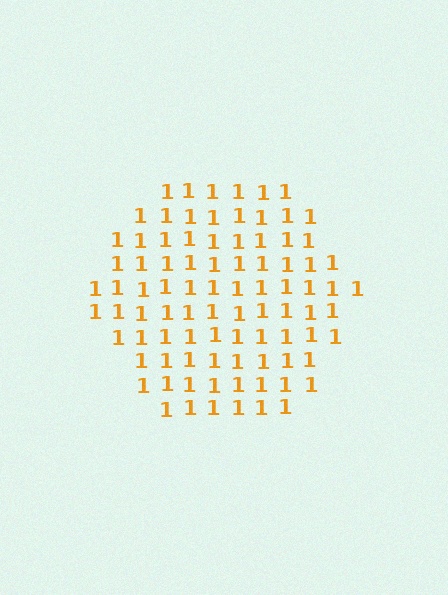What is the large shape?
The large shape is a hexagon.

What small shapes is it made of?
It is made of small digit 1's.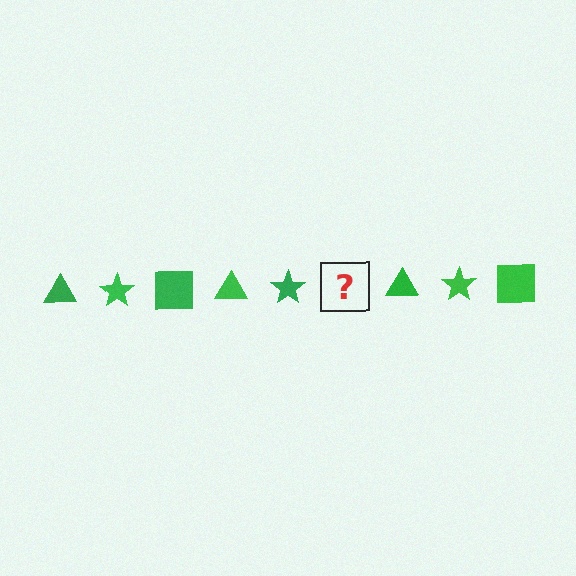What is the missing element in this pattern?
The missing element is a green square.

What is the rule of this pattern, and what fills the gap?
The rule is that the pattern cycles through triangle, star, square shapes in green. The gap should be filled with a green square.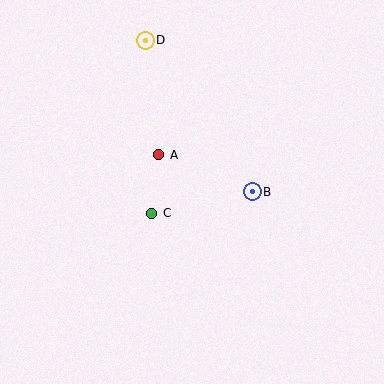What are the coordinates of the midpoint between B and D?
The midpoint between B and D is at (199, 116).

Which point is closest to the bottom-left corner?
Point C is closest to the bottom-left corner.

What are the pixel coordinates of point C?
Point C is at (152, 213).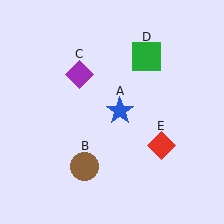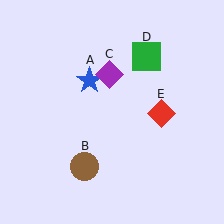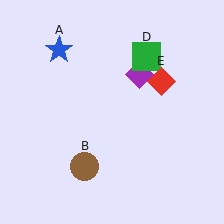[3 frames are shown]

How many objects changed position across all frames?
3 objects changed position: blue star (object A), purple diamond (object C), red diamond (object E).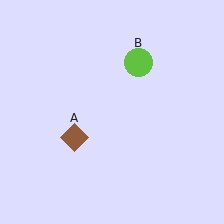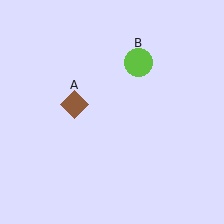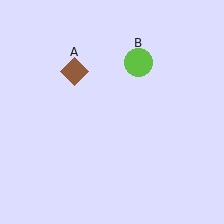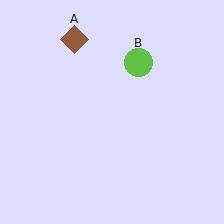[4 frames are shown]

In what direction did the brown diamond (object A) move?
The brown diamond (object A) moved up.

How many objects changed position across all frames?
1 object changed position: brown diamond (object A).